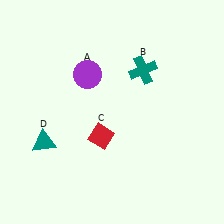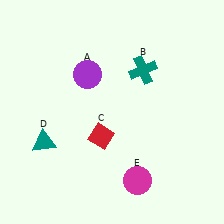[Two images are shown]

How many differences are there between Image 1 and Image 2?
There is 1 difference between the two images.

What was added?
A magenta circle (E) was added in Image 2.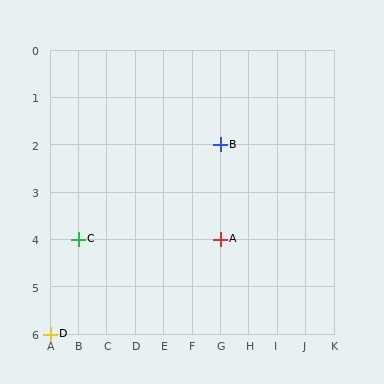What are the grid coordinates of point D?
Point D is at grid coordinates (A, 6).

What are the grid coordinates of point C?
Point C is at grid coordinates (B, 4).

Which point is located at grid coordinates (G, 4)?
Point A is at (G, 4).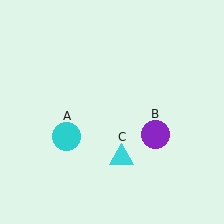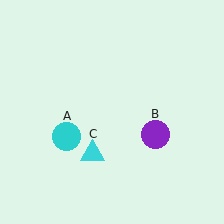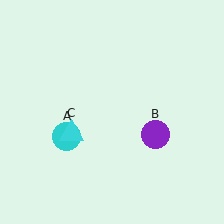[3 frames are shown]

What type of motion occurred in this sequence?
The cyan triangle (object C) rotated clockwise around the center of the scene.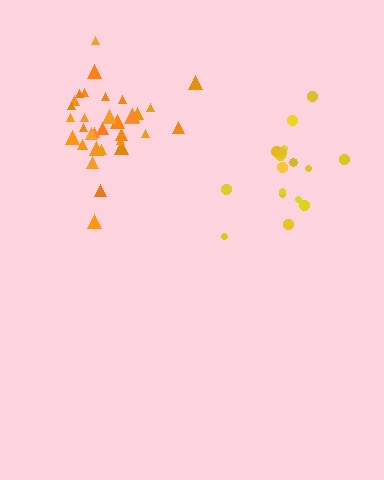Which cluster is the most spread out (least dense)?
Yellow.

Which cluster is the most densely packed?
Orange.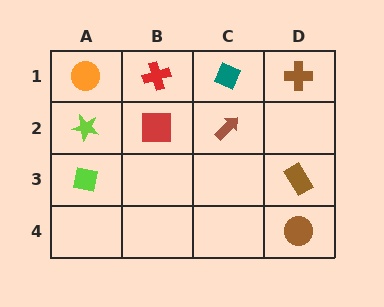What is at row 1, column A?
An orange circle.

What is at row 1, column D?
A brown cross.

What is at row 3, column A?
A lime square.